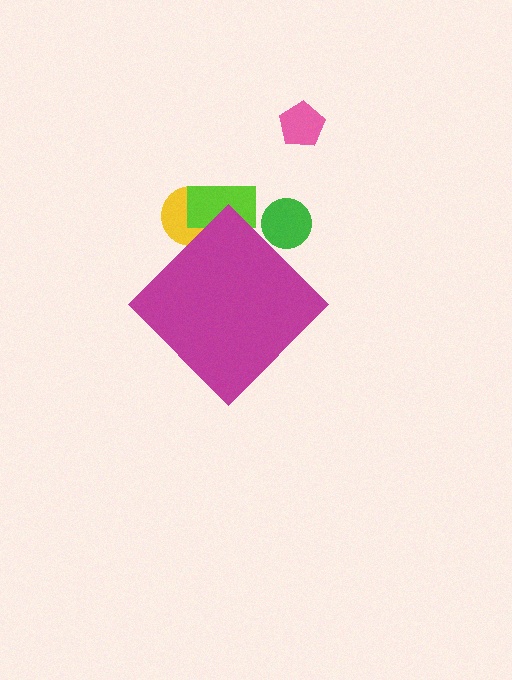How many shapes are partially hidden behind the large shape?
3 shapes are partially hidden.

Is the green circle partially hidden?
Yes, the green circle is partially hidden behind the magenta diamond.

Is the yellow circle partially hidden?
Yes, the yellow circle is partially hidden behind the magenta diamond.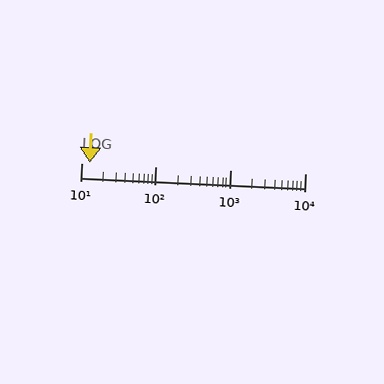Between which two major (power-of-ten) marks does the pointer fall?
The pointer is between 10 and 100.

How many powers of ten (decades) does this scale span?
The scale spans 3 decades, from 10 to 10000.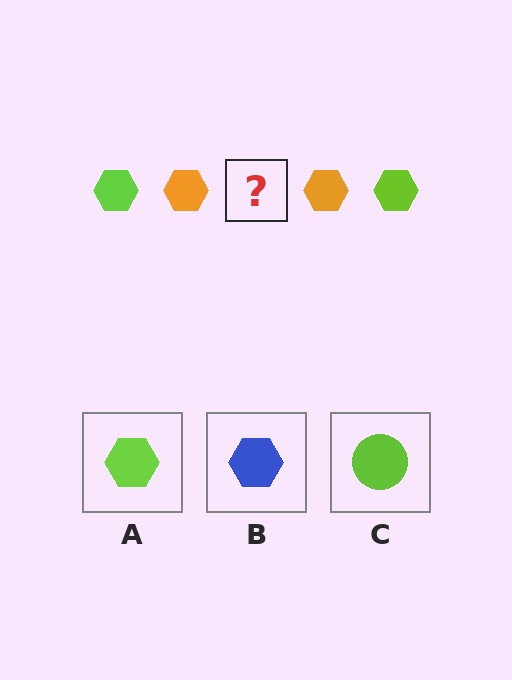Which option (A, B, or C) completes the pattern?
A.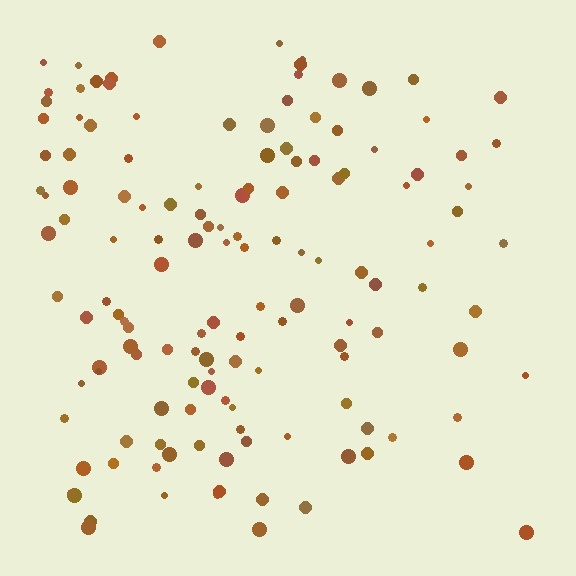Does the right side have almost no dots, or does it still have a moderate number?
Still a moderate number, just noticeably fewer than the left.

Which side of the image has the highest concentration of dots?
The left.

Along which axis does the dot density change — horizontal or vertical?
Horizontal.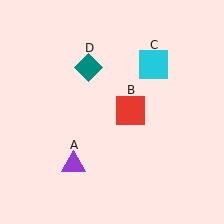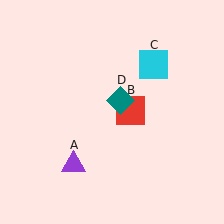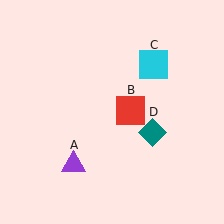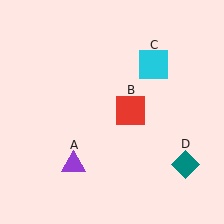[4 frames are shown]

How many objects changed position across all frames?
1 object changed position: teal diamond (object D).